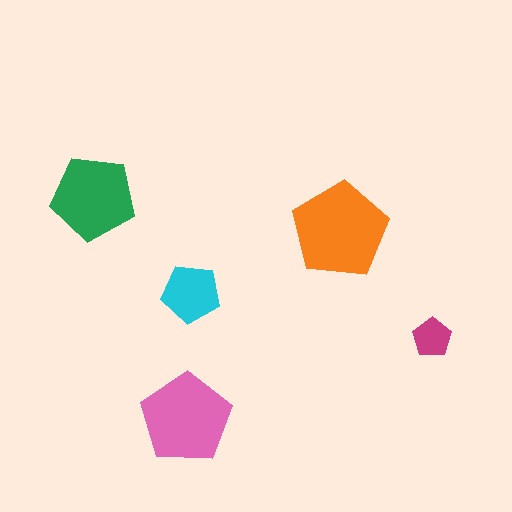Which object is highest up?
The green pentagon is topmost.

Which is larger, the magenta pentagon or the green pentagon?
The green one.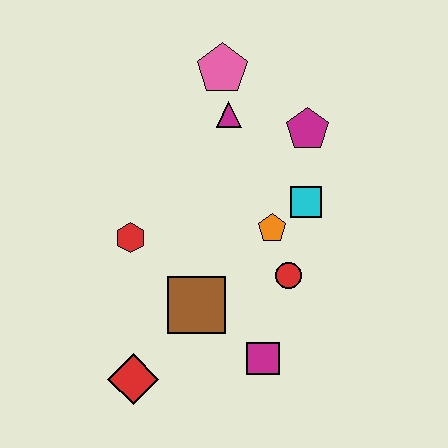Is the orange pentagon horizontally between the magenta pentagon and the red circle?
No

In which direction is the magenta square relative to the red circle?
The magenta square is below the red circle.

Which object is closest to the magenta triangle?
The pink pentagon is closest to the magenta triangle.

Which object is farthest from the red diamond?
The pink pentagon is farthest from the red diamond.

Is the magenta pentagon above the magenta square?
Yes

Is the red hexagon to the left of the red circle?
Yes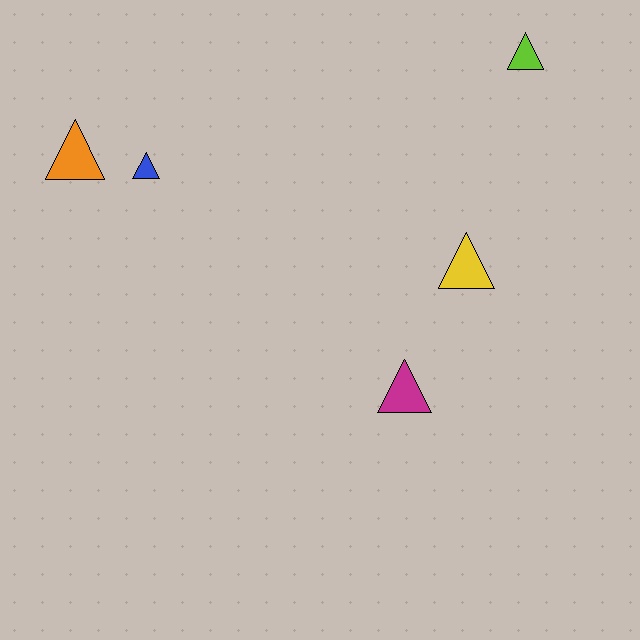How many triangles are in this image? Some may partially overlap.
There are 5 triangles.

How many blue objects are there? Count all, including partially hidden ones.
There is 1 blue object.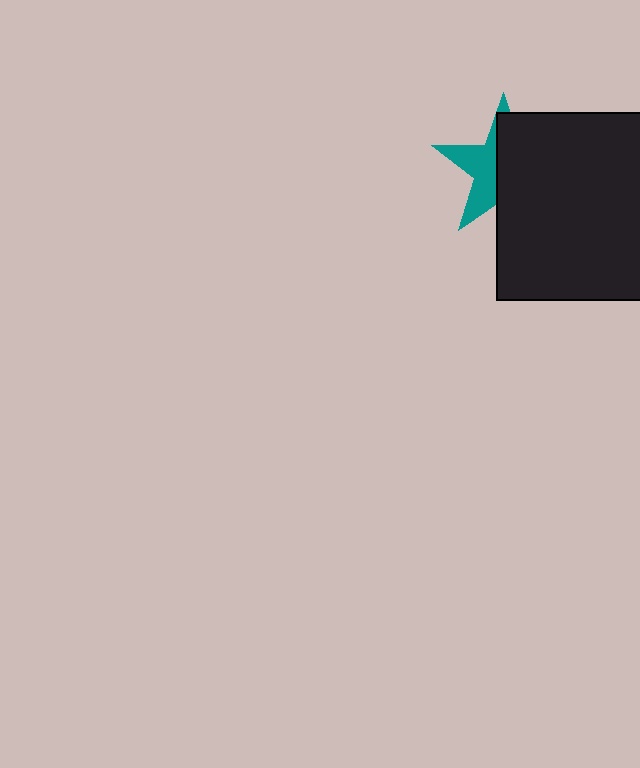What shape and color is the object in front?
The object in front is a black square.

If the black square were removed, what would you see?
You would see the complete teal star.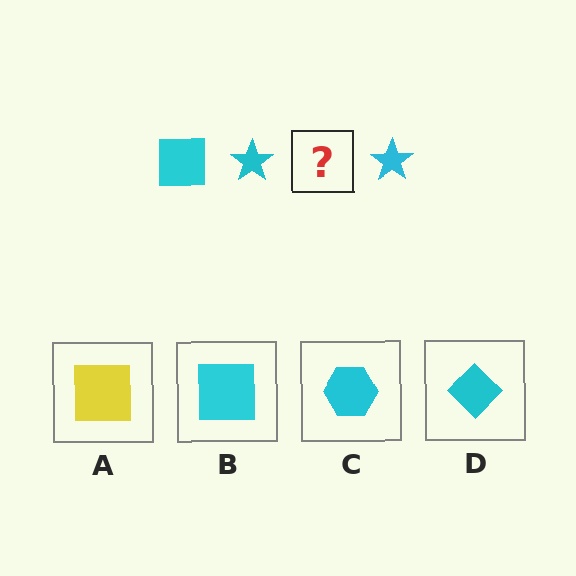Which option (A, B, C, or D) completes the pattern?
B.